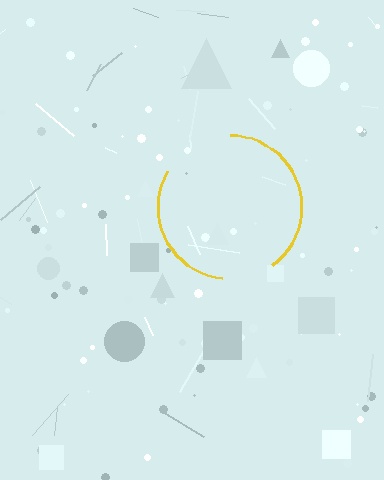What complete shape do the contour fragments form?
The contour fragments form a circle.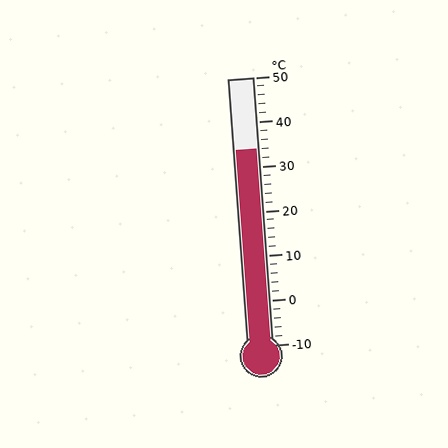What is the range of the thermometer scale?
The thermometer scale ranges from -10°C to 50°C.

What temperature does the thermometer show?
The thermometer shows approximately 34°C.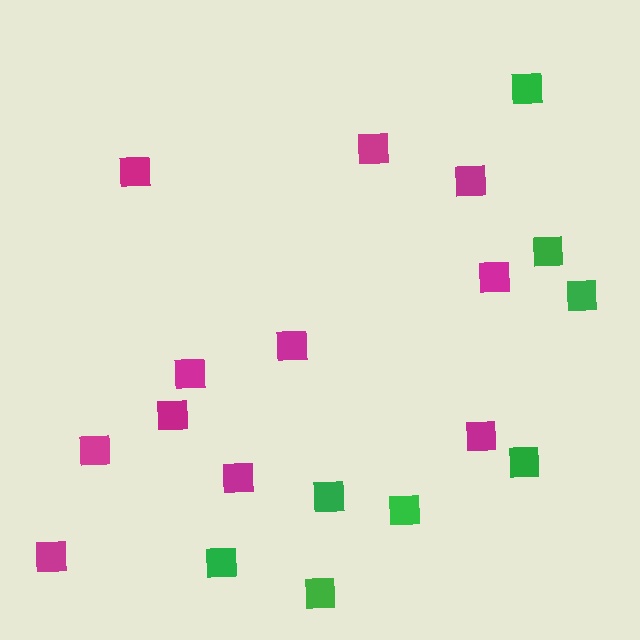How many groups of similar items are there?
There are 2 groups: one group of green squares (8) and one group of magenta squares (11).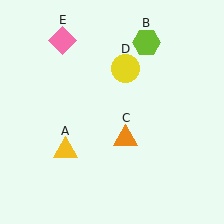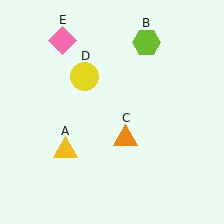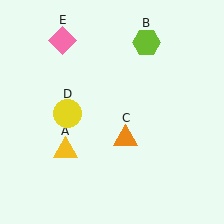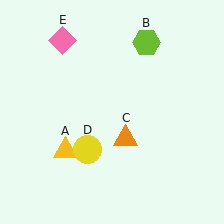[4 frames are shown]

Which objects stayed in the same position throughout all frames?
Yellow triangle (object A) and lime hexagon (object B) and orange triangle (object C) and pink diamond (object E) remained stationary.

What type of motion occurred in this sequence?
The yellow circle (object D) rotated counterclockwise around the center of the scene.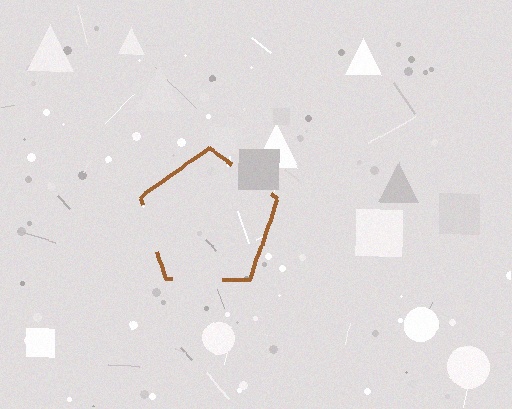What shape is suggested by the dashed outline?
The dashed outline suggests a pentagon.